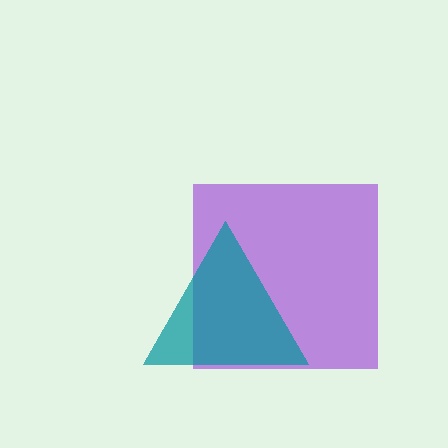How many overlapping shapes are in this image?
There are 2 overlapping shapes in the image.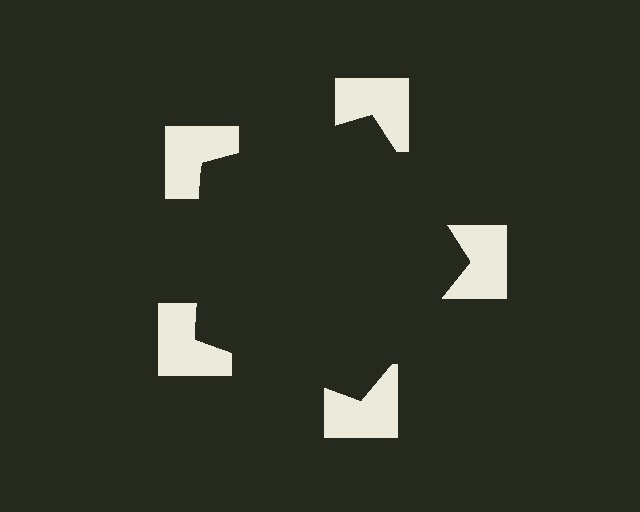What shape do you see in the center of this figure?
An illusory pentagon — its edges are inferred from the aligned wedge cuts in the notched squares, not physically drawn.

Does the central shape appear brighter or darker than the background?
It typically appears slightly darker than the background, even though no actual brightness change is drawn.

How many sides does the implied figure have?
5 sides.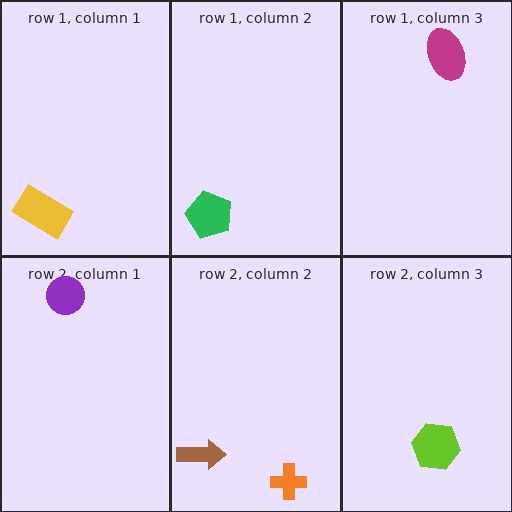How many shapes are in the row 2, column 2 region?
2.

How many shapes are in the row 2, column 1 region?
1.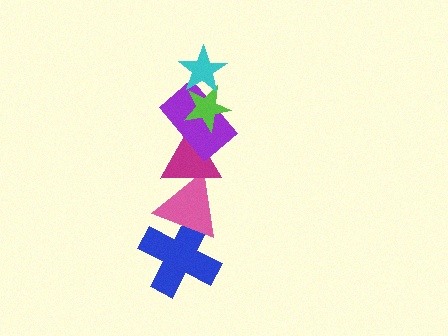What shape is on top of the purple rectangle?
The lime star is on top of the purple rectangle.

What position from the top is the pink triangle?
The pink triangle is 5th from the top.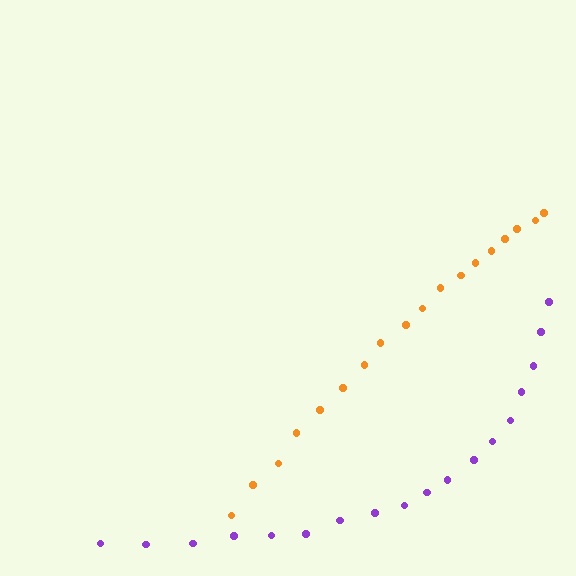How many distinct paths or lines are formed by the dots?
There are 2 distinct paths.